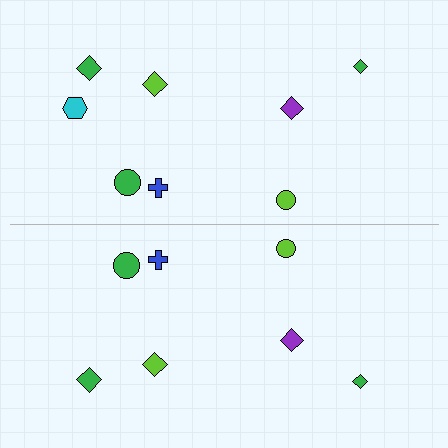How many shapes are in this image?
There are 15 shapes in this image.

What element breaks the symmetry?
A cyan hexagon is missing from the bottom side.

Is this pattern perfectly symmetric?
No, the pattern is not perfectly symmetric. A cyan hexagon is missing from the bottom side.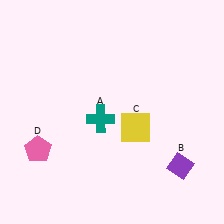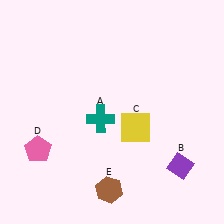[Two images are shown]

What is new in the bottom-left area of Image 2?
A brown hexagon (E) was added in the bottom-left area of Image 2.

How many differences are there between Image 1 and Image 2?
There is 1 difference between the two images.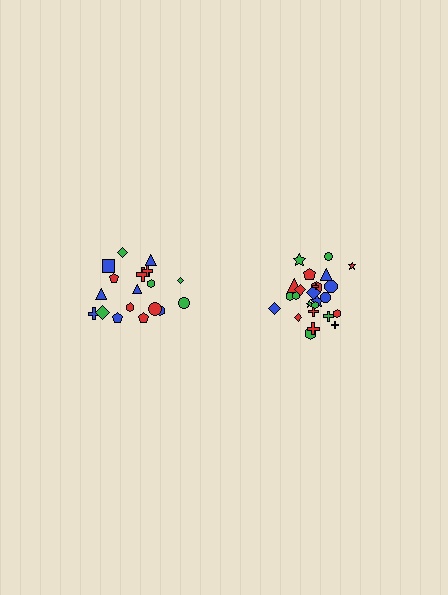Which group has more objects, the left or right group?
The right group.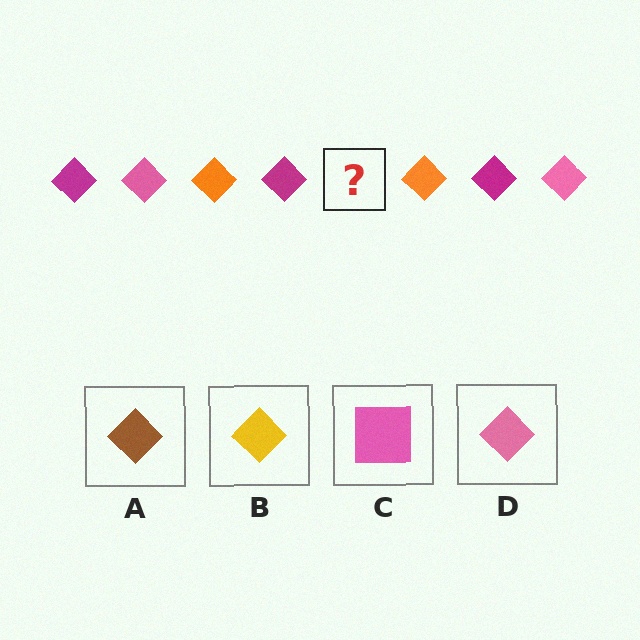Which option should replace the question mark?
Option D.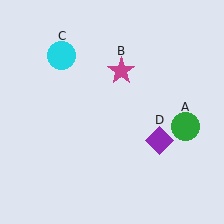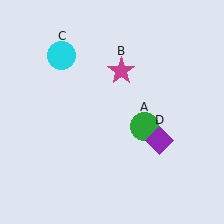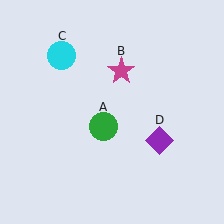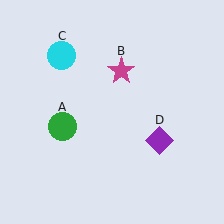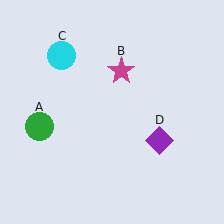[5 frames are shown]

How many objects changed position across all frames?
1 object changed position: green circle (object A).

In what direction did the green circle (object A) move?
The green circle (object A) moved left.